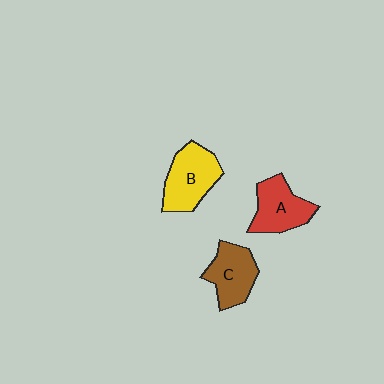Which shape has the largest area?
Shape B (yellow).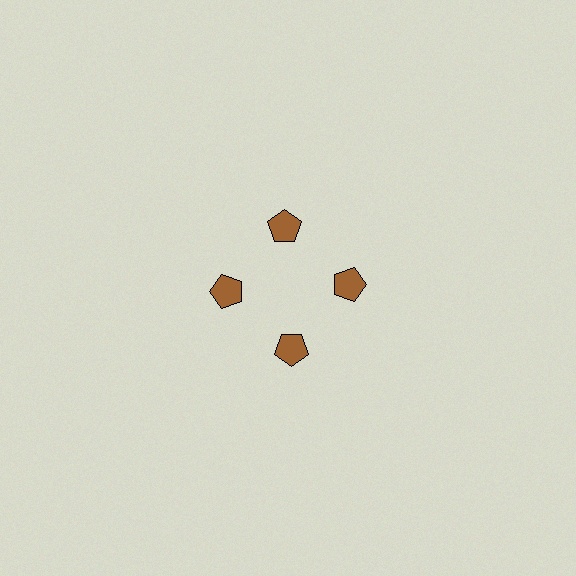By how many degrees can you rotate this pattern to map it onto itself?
The pattern maps onto itself every 90 degrees of rotation.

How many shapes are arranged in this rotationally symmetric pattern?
There are 4 shapes, arranged in 4 groups of 1.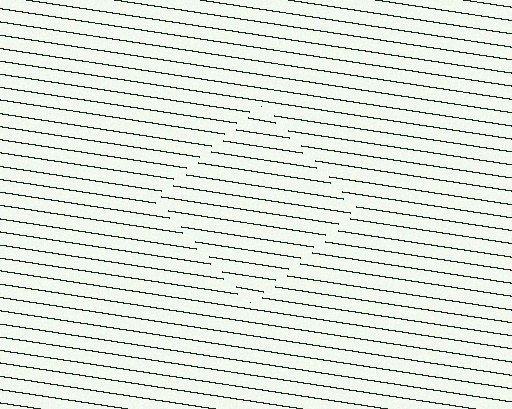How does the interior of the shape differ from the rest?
The interior of the shape contains the same grating, shifted by half a period — the contour is defined by the phase discontinuity where line-ends from the inner and outer gratings abut.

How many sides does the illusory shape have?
4 sides — the line-ends trace a square.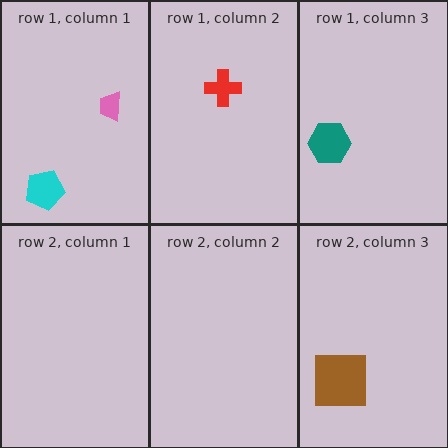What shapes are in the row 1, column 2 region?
The red cross.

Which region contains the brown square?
The row 2, column 3 region.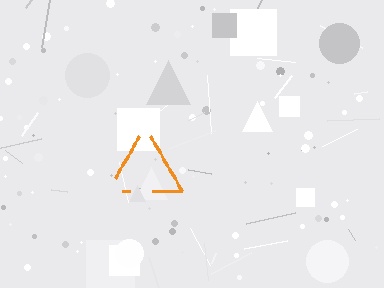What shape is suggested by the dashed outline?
The dashed outline suggests a triangle.